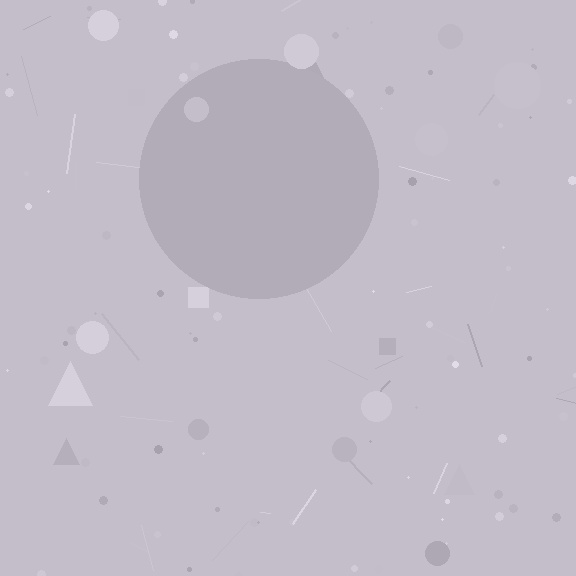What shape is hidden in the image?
A circle is hidden in the image.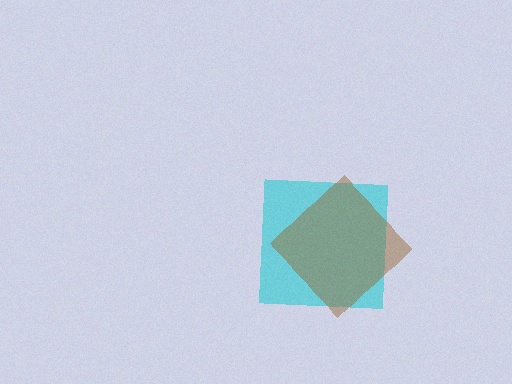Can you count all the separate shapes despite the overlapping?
Yes, there are 2 separate shapes.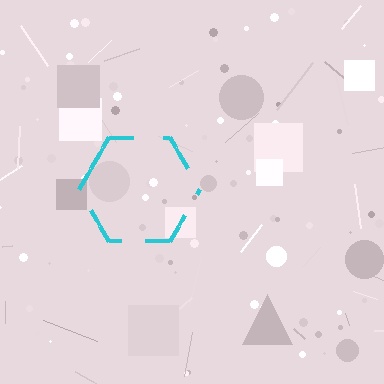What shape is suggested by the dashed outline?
The dashed outline suggests a hexagon.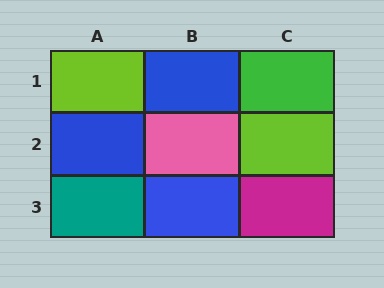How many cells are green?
1 cell is green.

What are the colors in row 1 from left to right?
Lime, blue, green.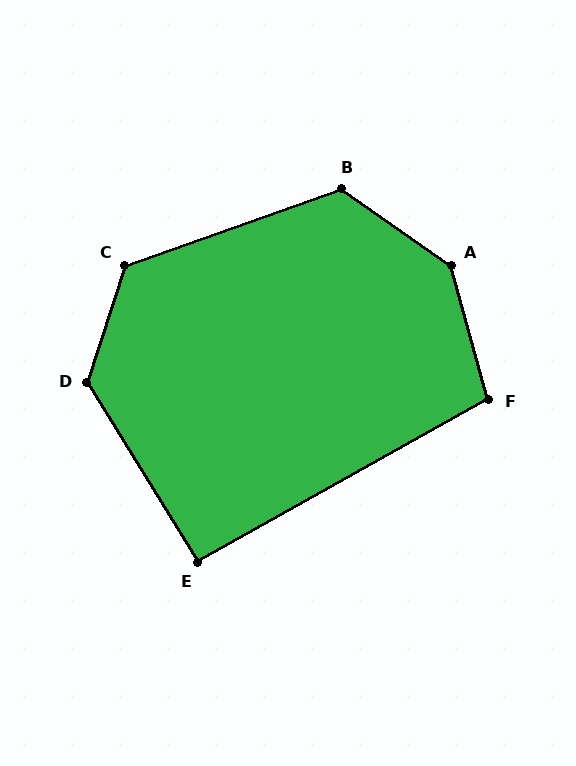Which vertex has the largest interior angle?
A, at approximately 140 degrees.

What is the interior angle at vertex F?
Approximately 104 degrees (obtuse).